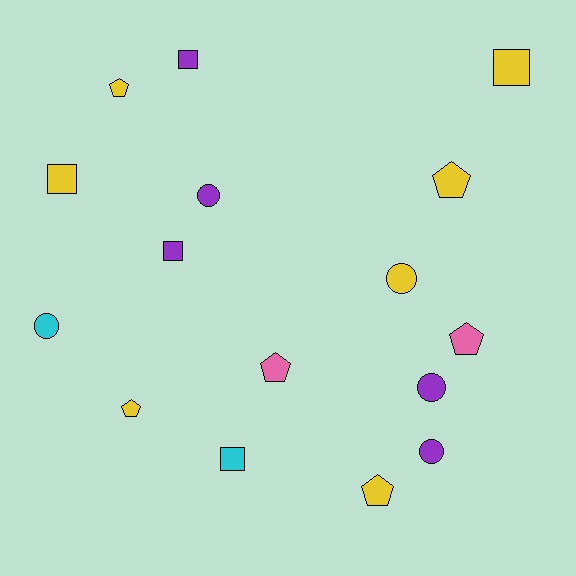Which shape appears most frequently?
Pentagon, with 6 objects.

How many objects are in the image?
There are 16 objects.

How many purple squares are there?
There are 2 purple squares.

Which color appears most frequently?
Yellow, with 7 objects.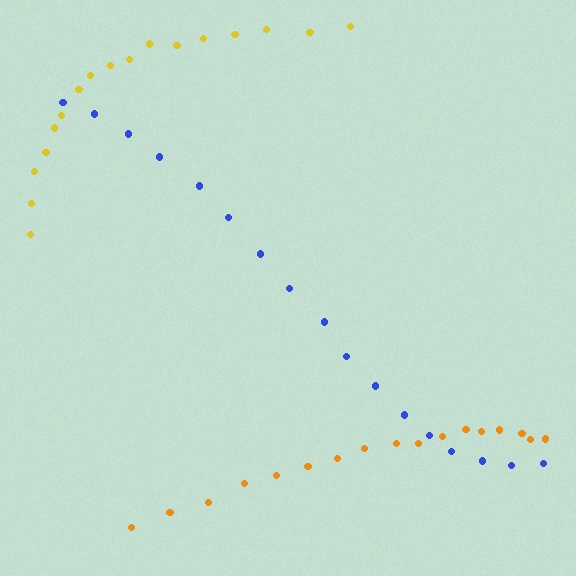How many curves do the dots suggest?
There are 3 distinct paths.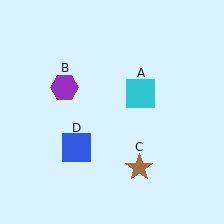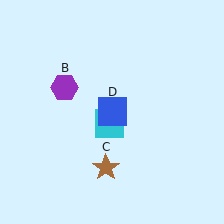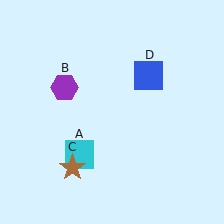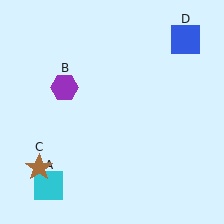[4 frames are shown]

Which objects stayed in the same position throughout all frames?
Purple hexagon (object B) remained stationary.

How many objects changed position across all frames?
3 objects changed position: cyan square (object A), brown star (object C), blue square (object D).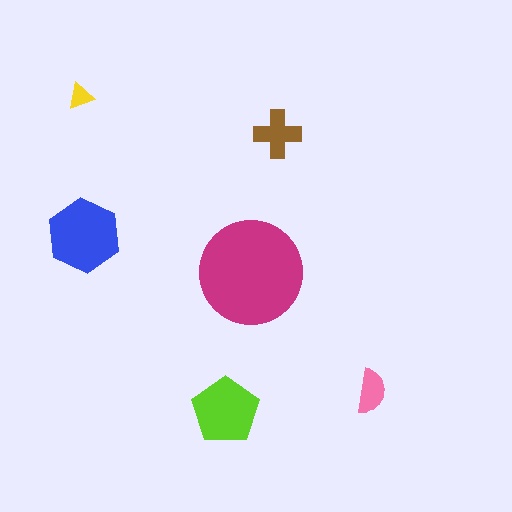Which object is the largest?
The magenta circle.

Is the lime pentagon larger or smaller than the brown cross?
Larger.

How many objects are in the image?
There are 6 objects in the image.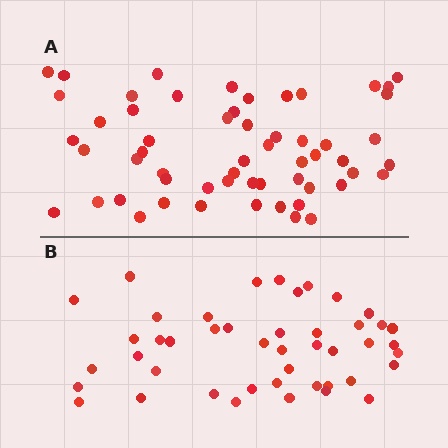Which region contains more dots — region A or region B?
Region A (the top region) has more dots.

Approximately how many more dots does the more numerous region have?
Region A has roughly 12 or so more dots than region B.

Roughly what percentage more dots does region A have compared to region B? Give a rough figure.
About 25% more.